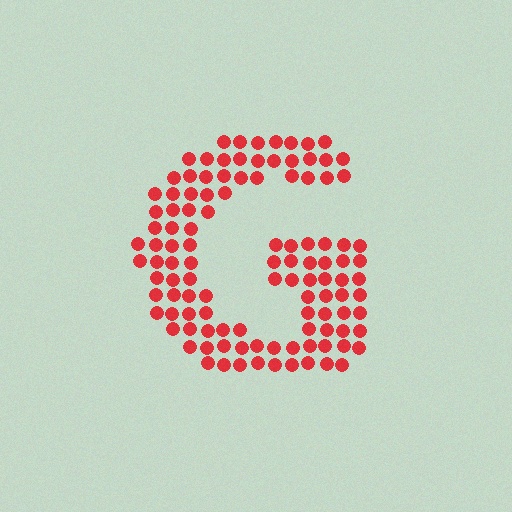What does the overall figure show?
The overall figure shows the letter G.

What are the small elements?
The small elements are circles.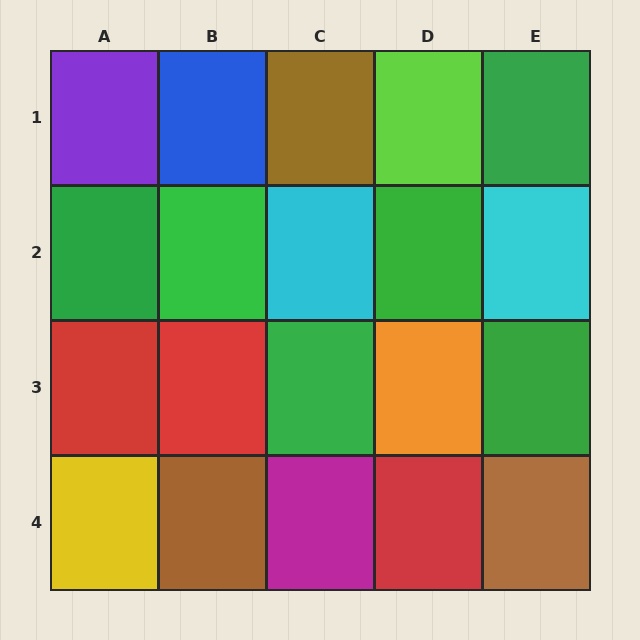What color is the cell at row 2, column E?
Cyan.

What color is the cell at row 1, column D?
Lime.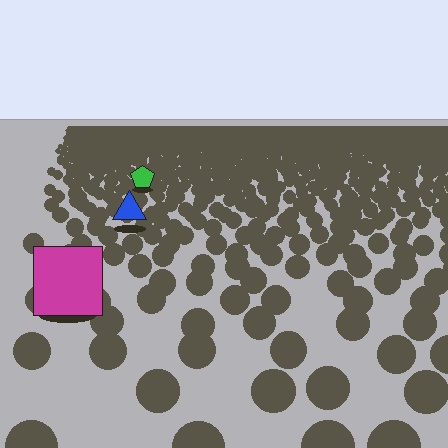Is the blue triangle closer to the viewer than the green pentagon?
Yes. The blue triangle is closer — you can tell from the texture gradient: the ground texture is coarser near it.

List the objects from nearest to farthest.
From nearest to farthest: the magenta square, the blue triangle, the green pentagon.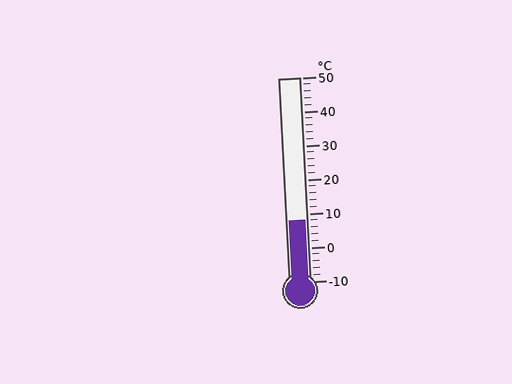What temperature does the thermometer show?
The thermometer shows approximately 8°C.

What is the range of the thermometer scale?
The thermometer scale ranges from -10°C to 50°C.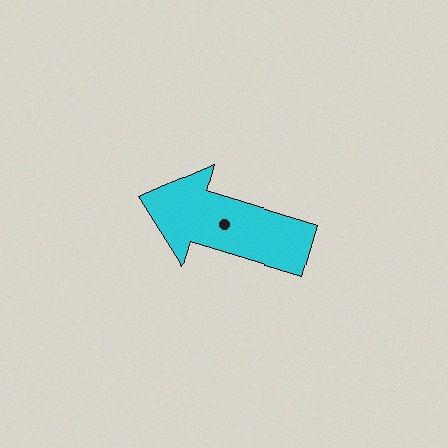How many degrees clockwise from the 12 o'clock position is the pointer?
Approximately 287 degrees.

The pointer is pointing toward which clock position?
Roughly 10 o'clock.